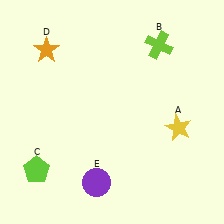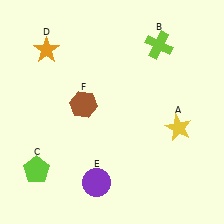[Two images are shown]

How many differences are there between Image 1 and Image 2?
There is 1 difference between the two images.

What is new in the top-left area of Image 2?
A brown hexagon (F) was added in the top-left area of Image 2.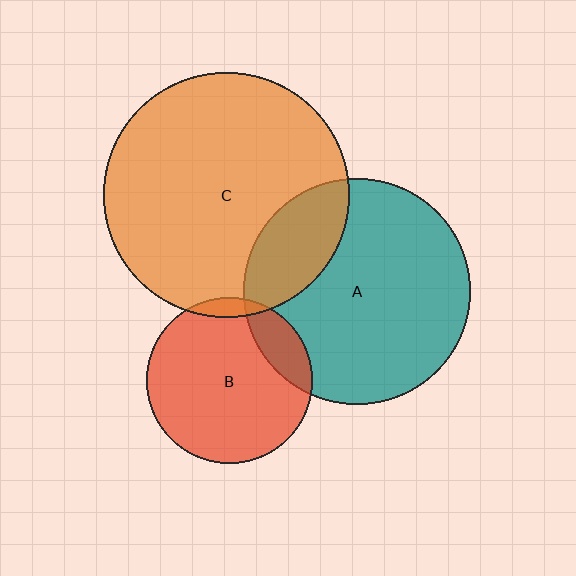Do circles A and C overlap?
Yes.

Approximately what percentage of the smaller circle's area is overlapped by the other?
Approximately 20%.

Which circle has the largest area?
Circle C (orange).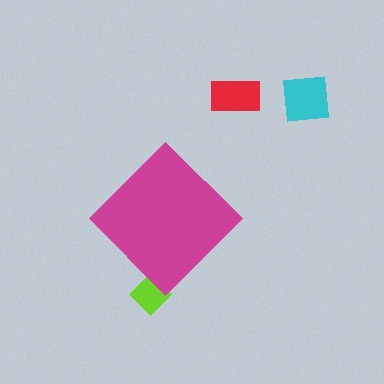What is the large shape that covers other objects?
A magenta diamond.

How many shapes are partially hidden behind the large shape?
1 shape is partially hidden.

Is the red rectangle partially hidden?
No, the red rectangle is fully visible.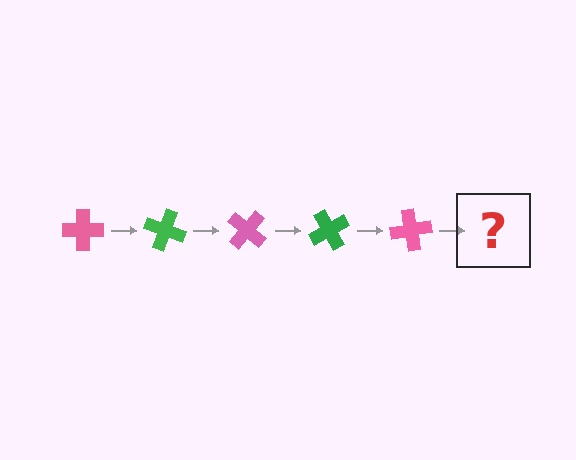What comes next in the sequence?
The next element should be a green cross, rotated 100 degrees from the start.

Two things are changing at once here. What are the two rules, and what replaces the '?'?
The two rules are that it rotates 20 degrees each step and the color cycles through pink and green. The '?' should be a green cross, rotated 100 degrees from the start.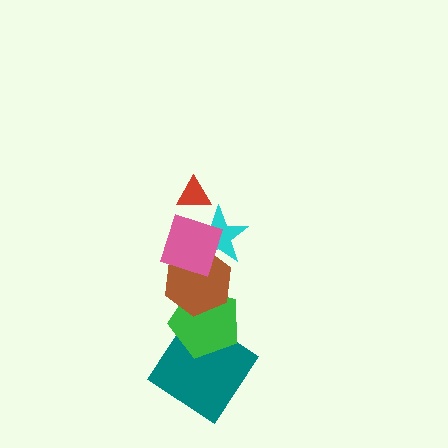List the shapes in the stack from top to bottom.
From top to bottom: the red triangle, the pink square, the cyan star, the brown hexagon, the green pentagon, the teal diamond.